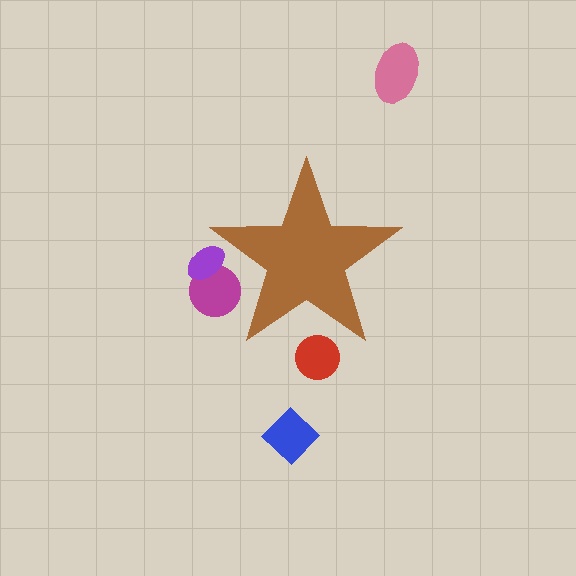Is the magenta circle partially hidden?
Yes, the magenta circle is partially hidden behind the brown star.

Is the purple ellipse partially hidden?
Yes, the purple ellipse is partially hidden behind the brown star.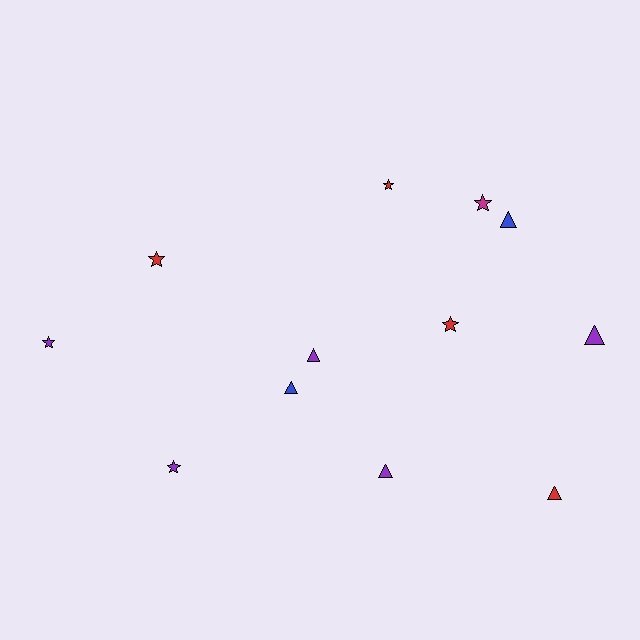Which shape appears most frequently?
Triangle, with 6 objects.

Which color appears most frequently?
Purple, with 5 objects.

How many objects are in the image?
There are 12 objects.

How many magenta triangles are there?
There are no magenta triangles.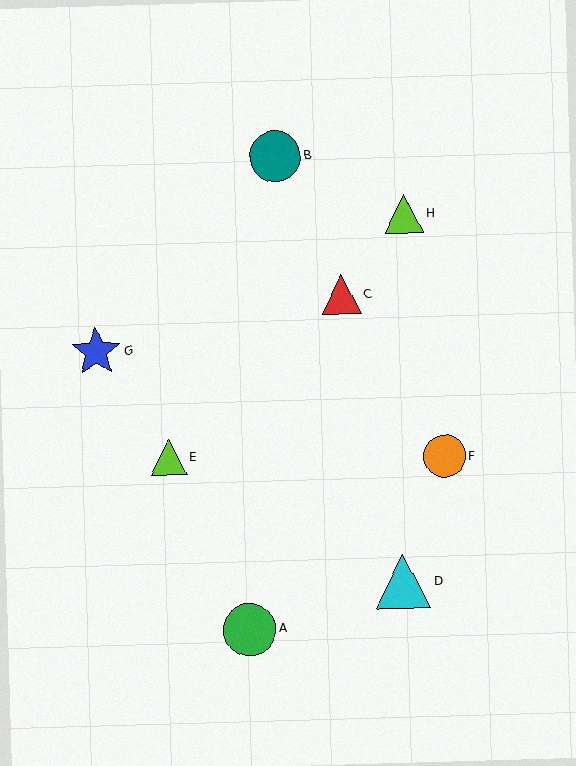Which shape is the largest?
The cyan triangle (labeled D) is the largest.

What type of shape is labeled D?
Shape D is a cyan triangle.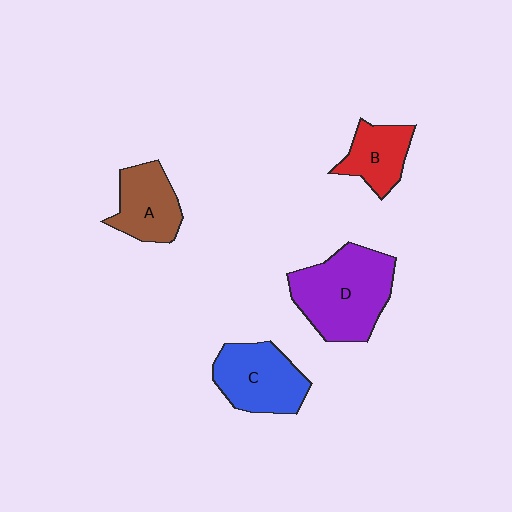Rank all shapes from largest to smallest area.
From largest to smallest: D (purple), C (blue), A (brown), B (red).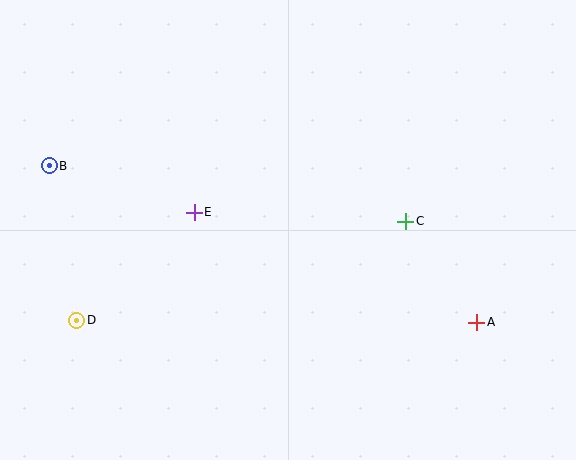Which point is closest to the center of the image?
Point E at (194, 212) is closest to the center.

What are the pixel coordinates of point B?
Point B is at (49, 166).